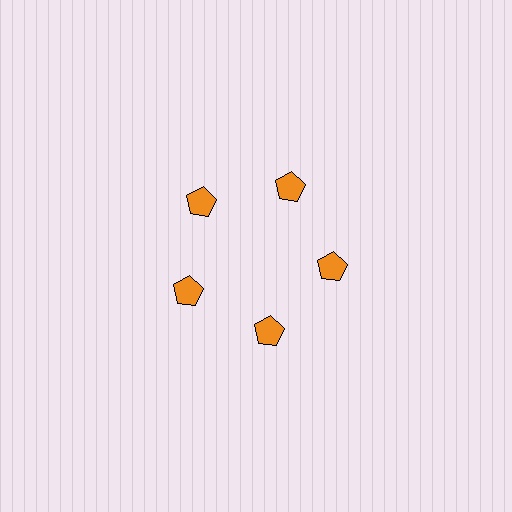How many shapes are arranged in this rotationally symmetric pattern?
There are 5 shapes, arranged in 5 groups of 1.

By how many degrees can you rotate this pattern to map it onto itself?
The pattern maps onto itself every 72 degrees of rotation.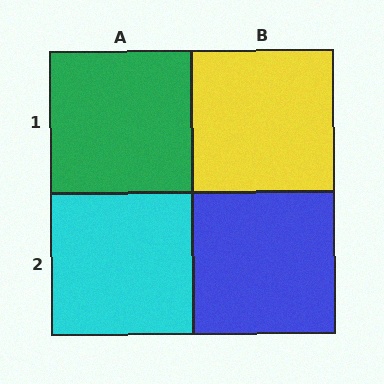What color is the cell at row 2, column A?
Cyan.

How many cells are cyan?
1 cell is cyan.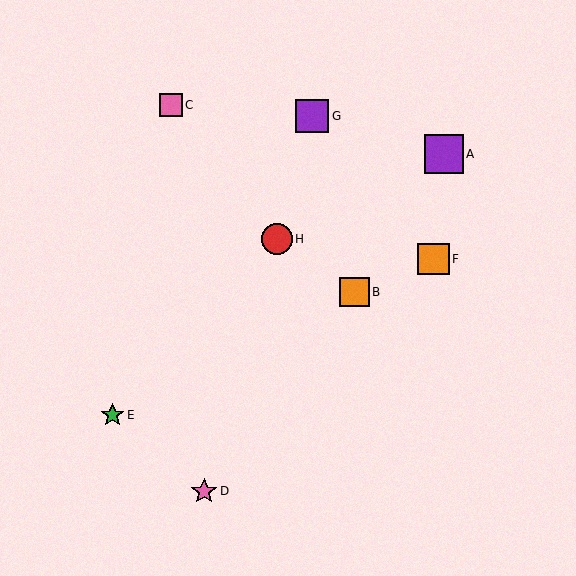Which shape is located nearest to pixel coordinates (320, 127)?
The purple square (labeled G) at (312, 116) is nearest to that location.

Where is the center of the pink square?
The center of the pink square is at (171, 105).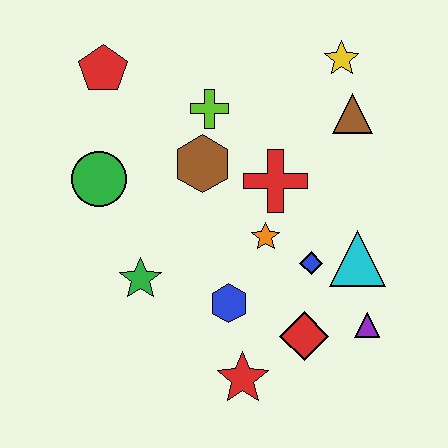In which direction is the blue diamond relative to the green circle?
The blue diamond is to the right of the green circle.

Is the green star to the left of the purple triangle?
Yes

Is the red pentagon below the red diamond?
No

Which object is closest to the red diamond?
The purple triangle is closest to the red diamond.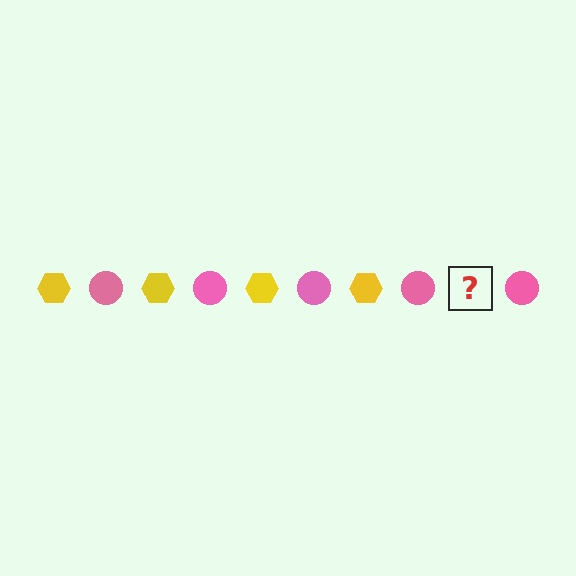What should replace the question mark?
The question mark should be replaced with a yellow hexagon.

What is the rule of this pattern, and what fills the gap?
The rule is that the pattern alternates between yellow hexagon and pink circle. The gap should be filled with a yellow hexagon.